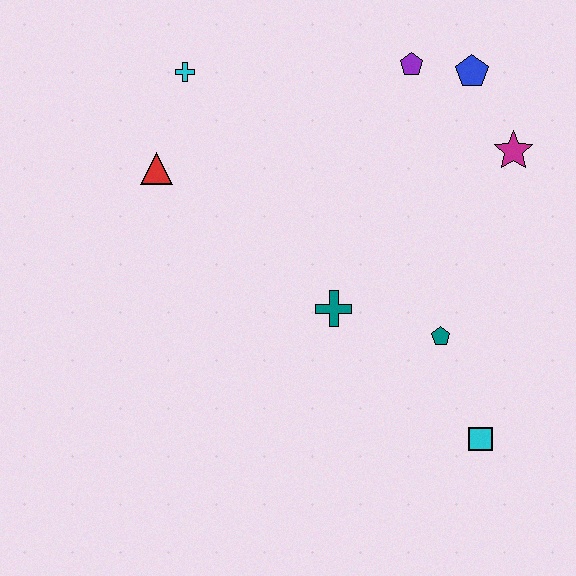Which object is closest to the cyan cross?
The red triangle is closest to the cyan cross.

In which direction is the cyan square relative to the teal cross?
The cyan square is to the right of the teal cross.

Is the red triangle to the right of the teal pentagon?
No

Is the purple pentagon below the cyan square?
No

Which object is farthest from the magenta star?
The red triangle is farthest from the magenta star.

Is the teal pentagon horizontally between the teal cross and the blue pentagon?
Yes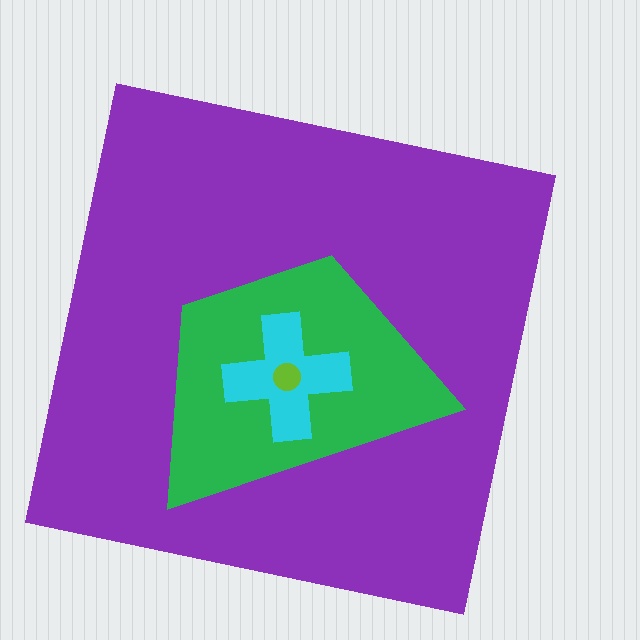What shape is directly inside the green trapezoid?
The cyan cross.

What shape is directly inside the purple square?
The green trapezoid.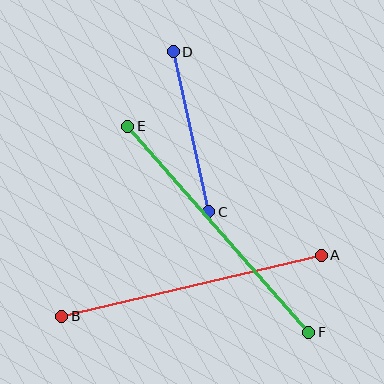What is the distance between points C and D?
The distance is approximately 164 pixels.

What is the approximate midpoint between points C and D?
The midpoint is at approximately (191, 132) pixels.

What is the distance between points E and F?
The distance is approximately 275 pixels.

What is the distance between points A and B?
The distance is approximately 267 pixels.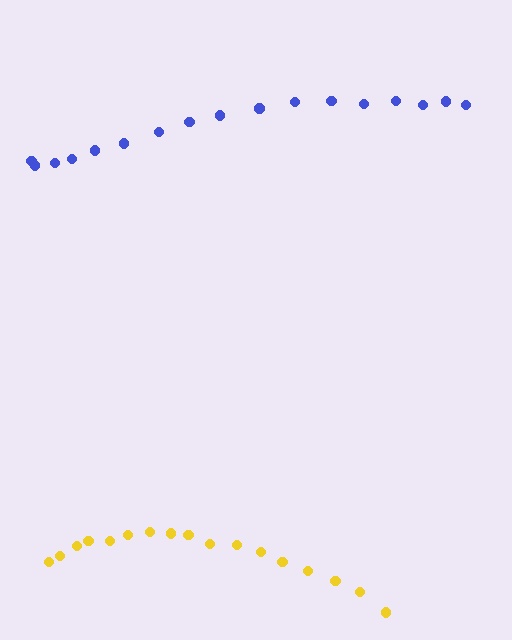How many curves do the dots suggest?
There are 2 distinct paths.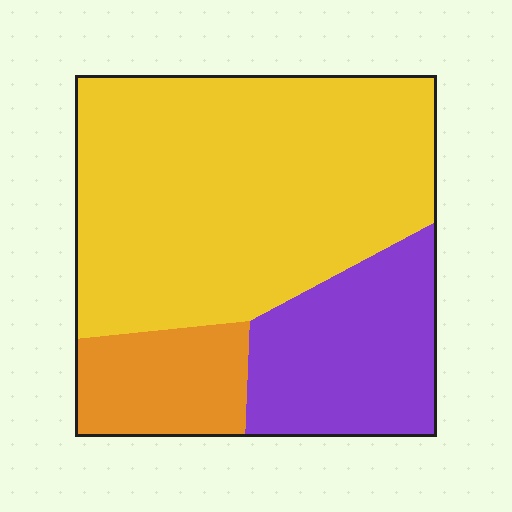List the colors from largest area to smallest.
From largest to smallest: yellow, purple, orange.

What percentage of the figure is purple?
Purple takes up less than a quarter of the figure.